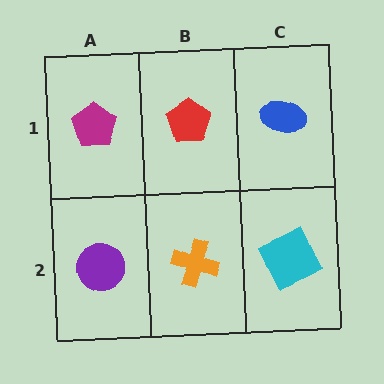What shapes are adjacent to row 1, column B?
An orange cross (row 2, column B), a magenta pentagon (row 1, column A), a blue ellipse (row 1, column C).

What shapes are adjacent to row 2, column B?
A red pentagon (row 1, column B), a purple circle (row 2, column A), a cyan square (row 2, column C).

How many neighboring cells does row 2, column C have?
2.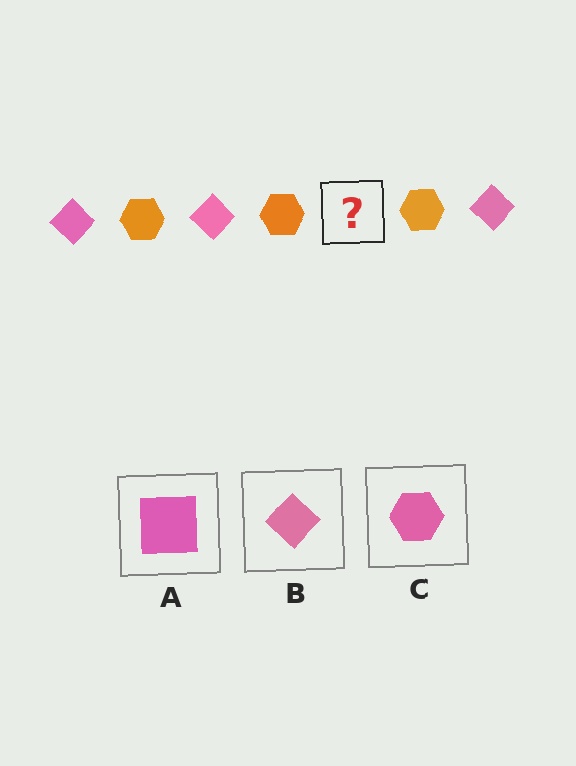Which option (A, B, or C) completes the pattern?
B.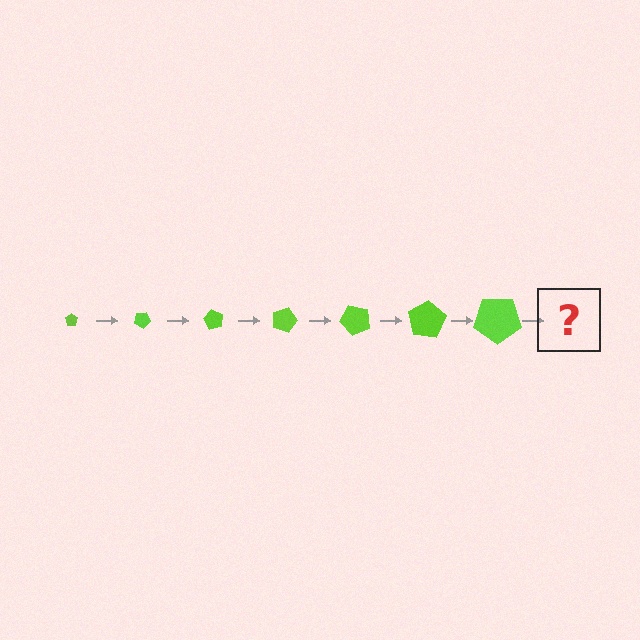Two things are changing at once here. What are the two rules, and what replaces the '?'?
The two rules are that the pentagon grows larger each step and it rotates 30 degrees each step. The '?' should be a pentagon, larger than the previous one and rotated 210 degrees from the start.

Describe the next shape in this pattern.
It should be a pentagon, larger than the previous one and rotated 210 degrees from the start.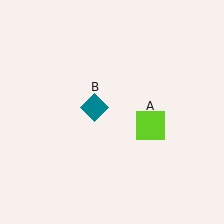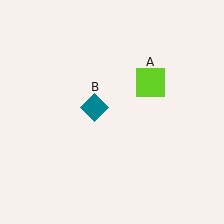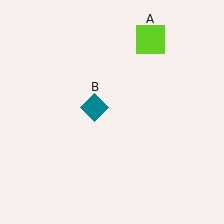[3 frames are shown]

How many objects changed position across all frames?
1 object changed position: lime square (object A).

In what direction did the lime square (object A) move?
The lime square (object A) moved up.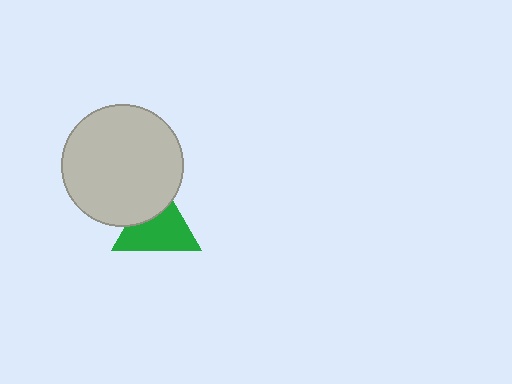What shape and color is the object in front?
The object in front is a light gray circle.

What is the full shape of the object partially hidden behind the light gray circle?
The partially hidden object is a green triangle.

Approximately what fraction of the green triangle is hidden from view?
Roughly 31% of the green triangle is hidden behind the light gray circle.